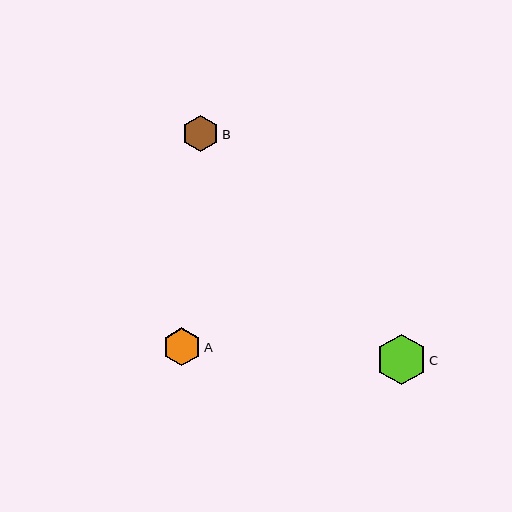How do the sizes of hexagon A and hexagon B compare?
Hexagon A and hexagon B are approximately the same size.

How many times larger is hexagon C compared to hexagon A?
Hexagon C is approximately 1.3 times the size of hexagon A.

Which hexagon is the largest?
Hexagon C is the largest with a size of approximately 51 pixels.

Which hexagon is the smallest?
Hexagon B is the smallest with a size of approximately 36 pixels.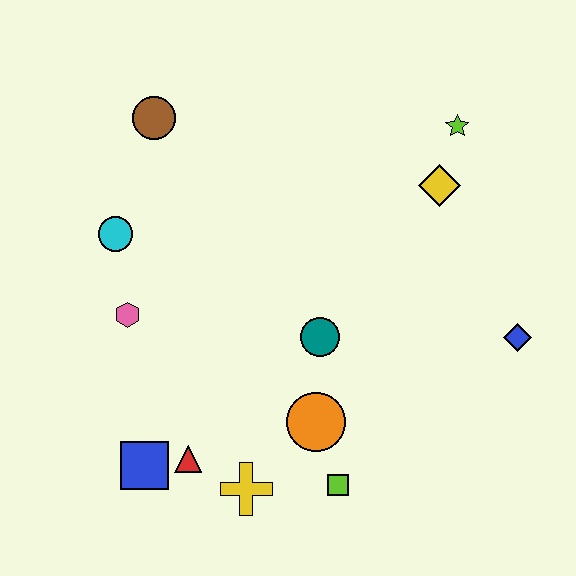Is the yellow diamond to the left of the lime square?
No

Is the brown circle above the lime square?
Yes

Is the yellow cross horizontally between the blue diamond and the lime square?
No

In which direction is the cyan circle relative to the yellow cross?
The cyan circle is above the yellow cross.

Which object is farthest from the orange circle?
The brown circle is farthest from the orange circle.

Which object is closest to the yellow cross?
The red triangle is closest to the yellow cross.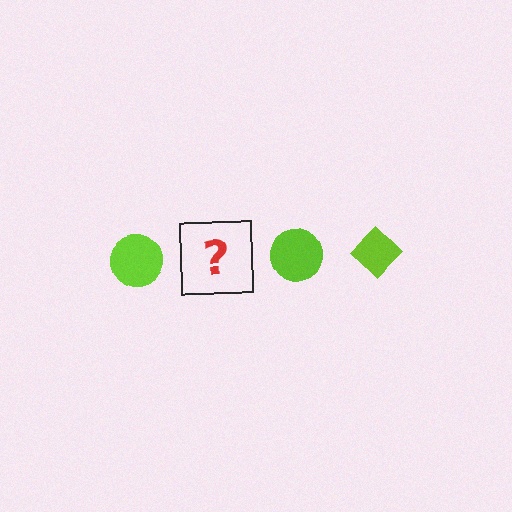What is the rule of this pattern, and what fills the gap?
The rule is that the pattern cycles through circle, diamond shapes in lime. The gap should be filled with a lime diamond.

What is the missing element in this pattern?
The missing element is a lime diamond.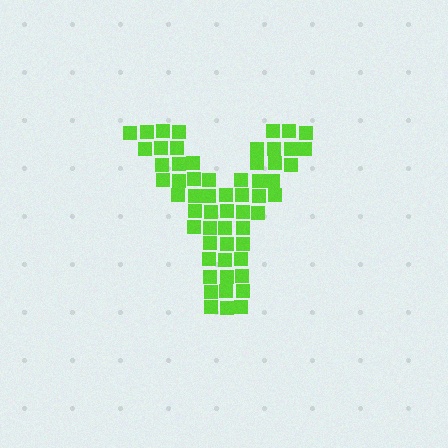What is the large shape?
The large shape is the letter Y.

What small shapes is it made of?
It is made of small squares.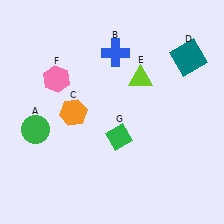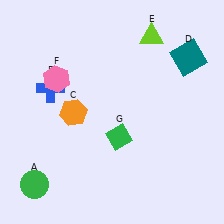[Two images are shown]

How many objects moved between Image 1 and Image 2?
3 objects moved between the two images.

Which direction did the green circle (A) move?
The green circle (A) moved down.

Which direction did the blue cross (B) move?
The blue cross (B) moved left.